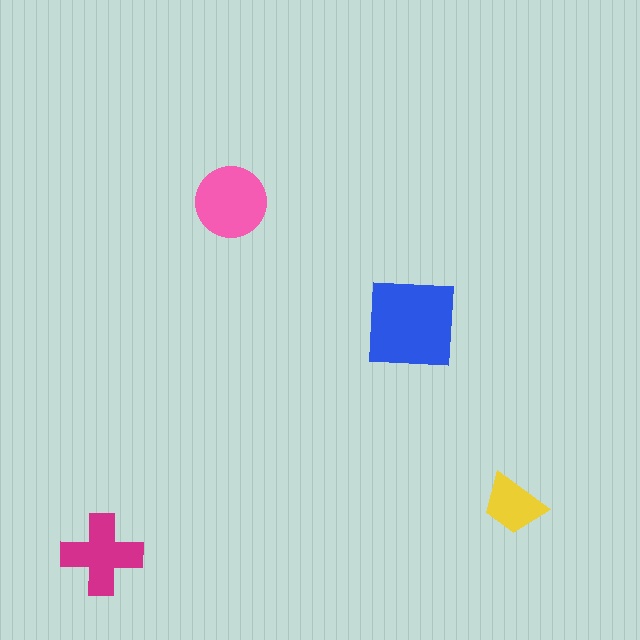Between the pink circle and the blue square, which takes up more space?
The blue square.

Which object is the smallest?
The yellow trapezoid.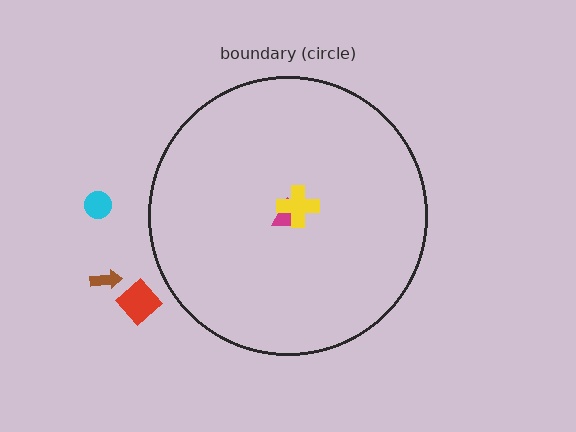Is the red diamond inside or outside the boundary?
Outside.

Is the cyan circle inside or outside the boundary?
Outside.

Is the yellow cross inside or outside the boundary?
Inside.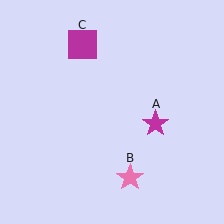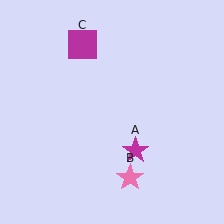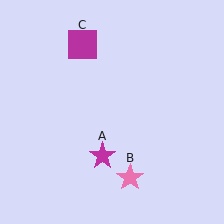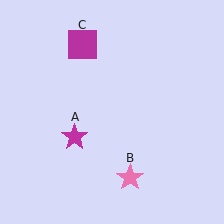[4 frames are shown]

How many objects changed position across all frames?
1 object changed position: magenta star (object A).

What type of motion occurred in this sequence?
The magenta star (object A) rotated clockwise around the center of the scene.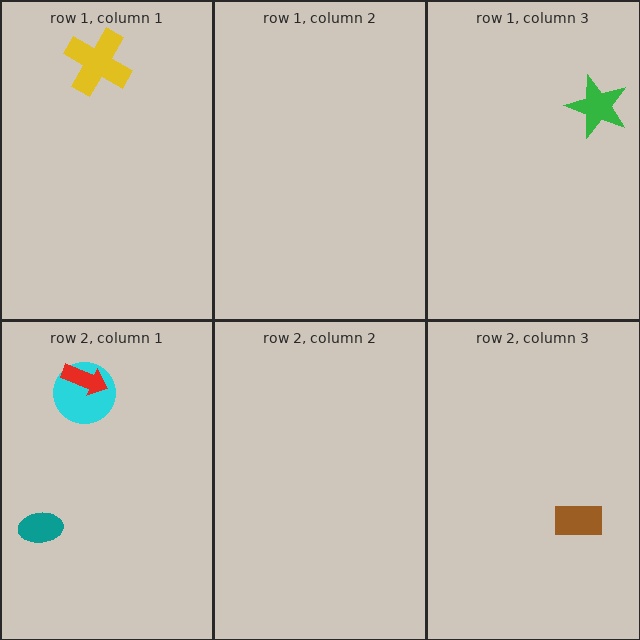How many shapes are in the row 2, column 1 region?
3.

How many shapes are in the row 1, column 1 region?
1.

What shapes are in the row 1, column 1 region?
The yellow cross.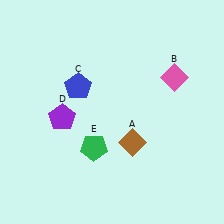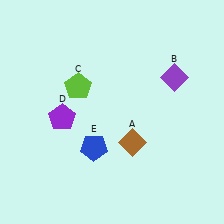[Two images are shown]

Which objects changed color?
B changed from pink to purple. C changed from blue to lime. E changed from green to blue.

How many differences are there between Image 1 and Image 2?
There are 3 differences between the two images.